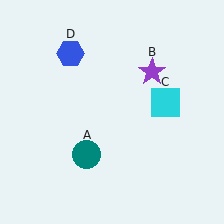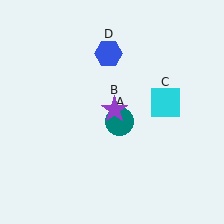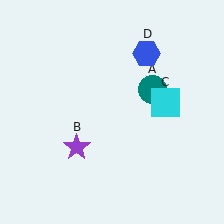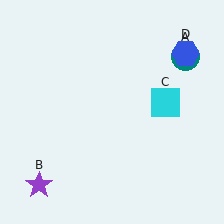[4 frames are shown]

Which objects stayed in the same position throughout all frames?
Cyan square (object C) remained stationary.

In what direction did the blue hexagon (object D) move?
The blue hexagon (object D) moved right.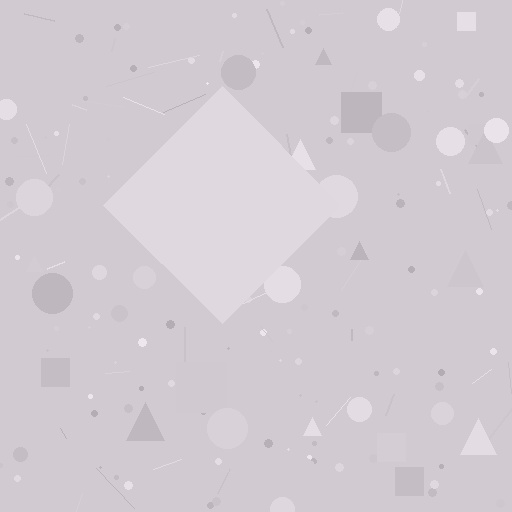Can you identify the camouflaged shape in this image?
The camouflaged shape is a diamond.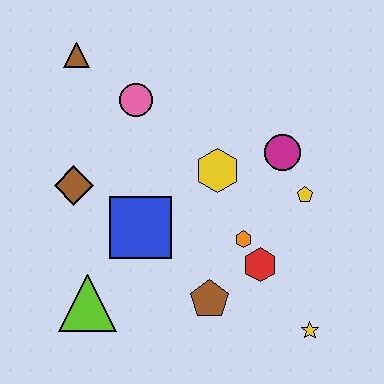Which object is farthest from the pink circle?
The yellow star is farthest from the pink circle.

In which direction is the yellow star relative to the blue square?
The yellow star is to the right of the blue square.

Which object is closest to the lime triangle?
The blue square is closest to the lime triangle.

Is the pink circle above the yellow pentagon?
Yes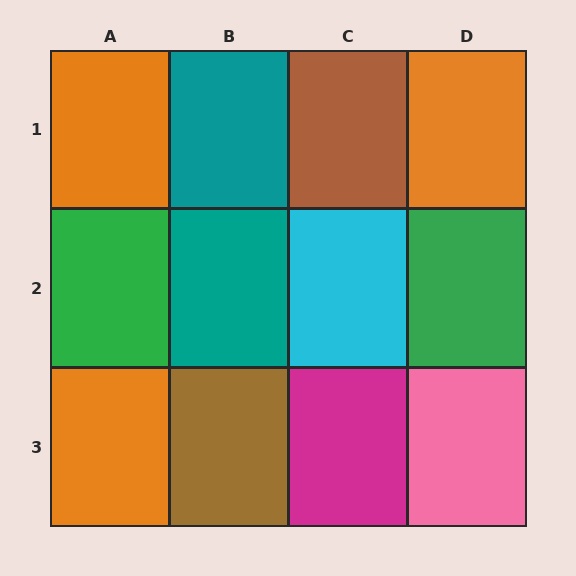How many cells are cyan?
1 cell is cyan.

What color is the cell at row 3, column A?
Orange.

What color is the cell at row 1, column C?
Brown.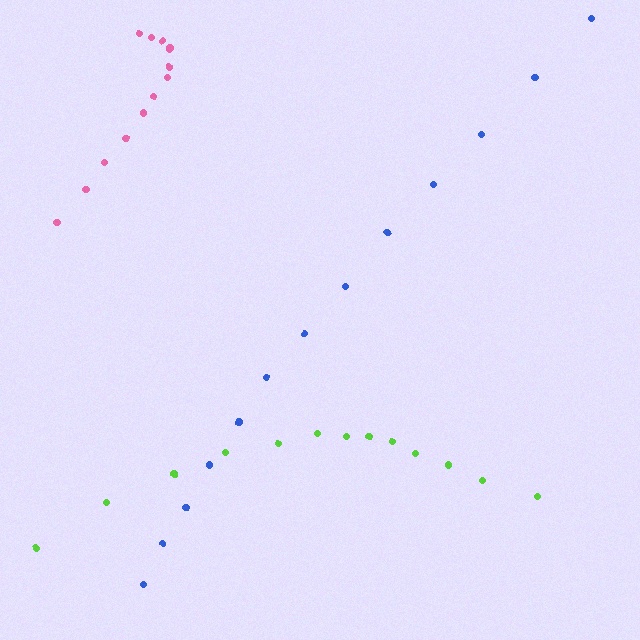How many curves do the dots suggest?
There are 3 distinct paths.